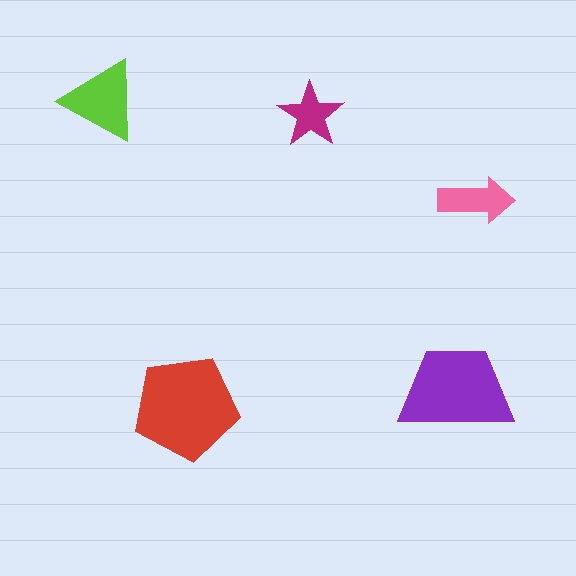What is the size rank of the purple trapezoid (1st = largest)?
2nd.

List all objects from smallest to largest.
The magenta star, the pink arrow, the lime triangle, the purple trapezoid, the red pentagon.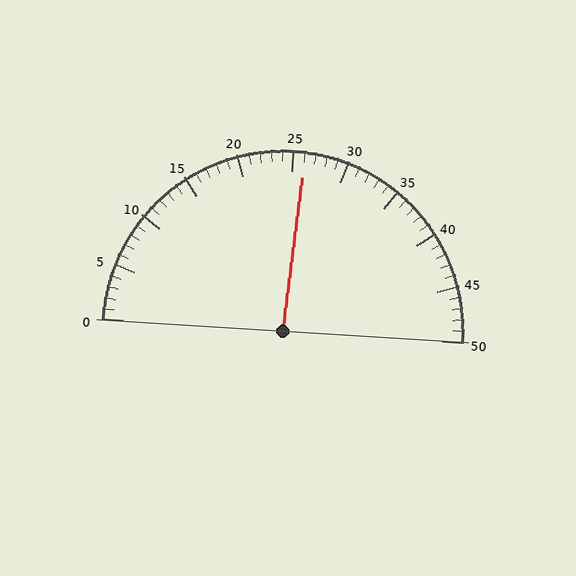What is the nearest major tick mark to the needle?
The nearest major tick mark is 25.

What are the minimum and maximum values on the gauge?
The gauge ranges from 0 to 50.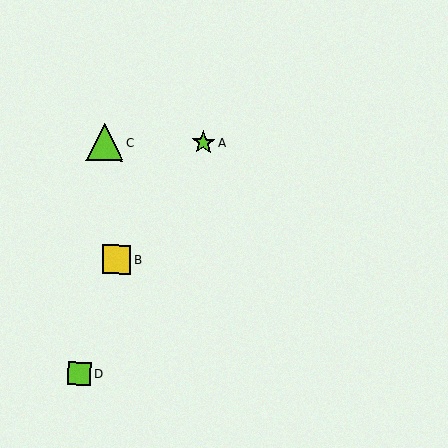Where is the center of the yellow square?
The center of the yellow square is at (117, 259).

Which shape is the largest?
The lime triangle (labeled C) is the largest.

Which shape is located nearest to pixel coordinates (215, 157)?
The lime star (labeled A) at (203, 143) is nearest to that location.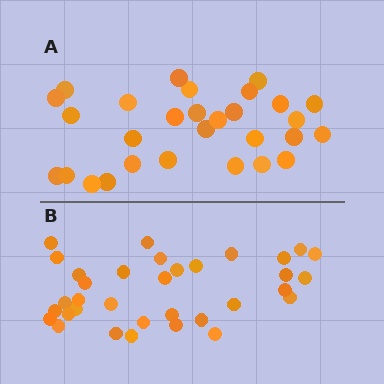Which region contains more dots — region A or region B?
Region B (the bottom region) has more dots.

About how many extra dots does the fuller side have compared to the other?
Region B has about 5 more dots than region A.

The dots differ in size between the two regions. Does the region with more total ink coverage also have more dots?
No. Region A has more total ink coverage because its dots are larger, but region B actually contains more individual dots. Total area can be misleading — the number of items is what matters here.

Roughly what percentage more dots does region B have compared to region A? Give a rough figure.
About 15% more.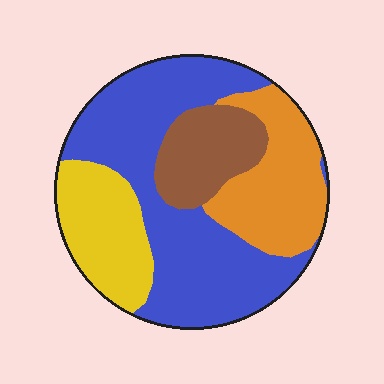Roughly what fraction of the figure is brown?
Brown covers 14% of the figure.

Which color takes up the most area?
Blue, at roughly 45%.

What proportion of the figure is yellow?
Yellow covers 18% of the figure.